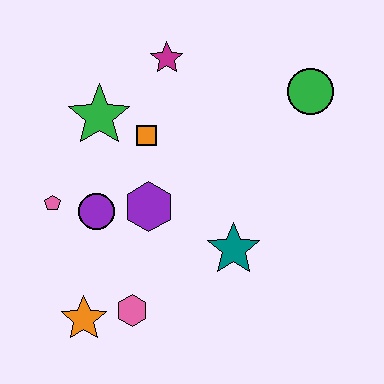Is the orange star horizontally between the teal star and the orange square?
No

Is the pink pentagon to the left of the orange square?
Yes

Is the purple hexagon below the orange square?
Yes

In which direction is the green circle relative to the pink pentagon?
The green circle is to the right of the pink pentagon.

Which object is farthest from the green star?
The green circle is farthest from the green star.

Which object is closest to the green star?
The orange square is closest to the green star.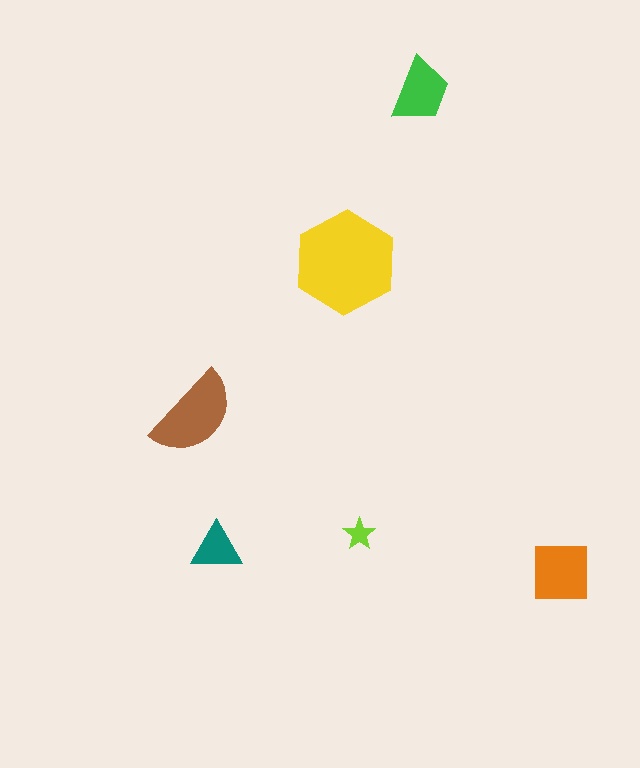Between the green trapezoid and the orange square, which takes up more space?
The orange square.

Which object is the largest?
The yellow hexagon.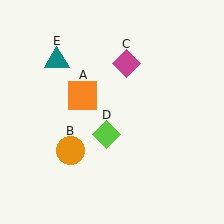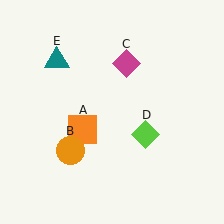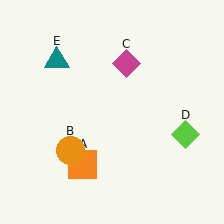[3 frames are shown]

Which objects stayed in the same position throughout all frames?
Orange circle (object B) and magenta diamond (object C) and teal triangle (object E) remained stationary.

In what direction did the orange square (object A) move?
The orange square (object A) moved down.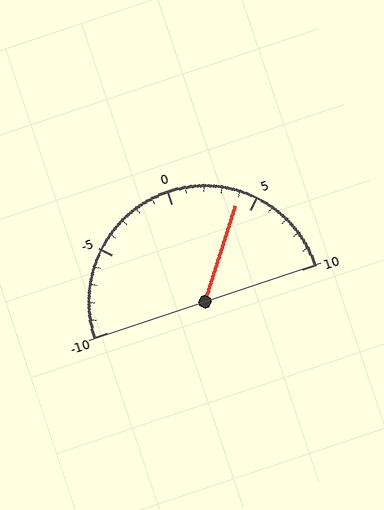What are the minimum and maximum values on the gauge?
The gauge ranges from -10 to 10.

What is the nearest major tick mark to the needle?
The nearest major tick mark is 5.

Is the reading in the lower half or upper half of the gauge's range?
The reading is in the upper half of the range (-10 to 10).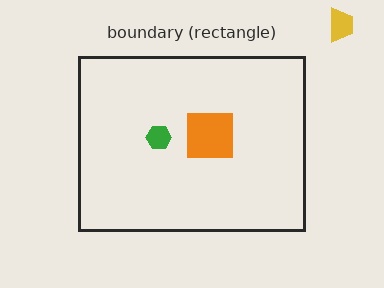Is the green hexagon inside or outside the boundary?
Inside.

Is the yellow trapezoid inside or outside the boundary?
Outside.